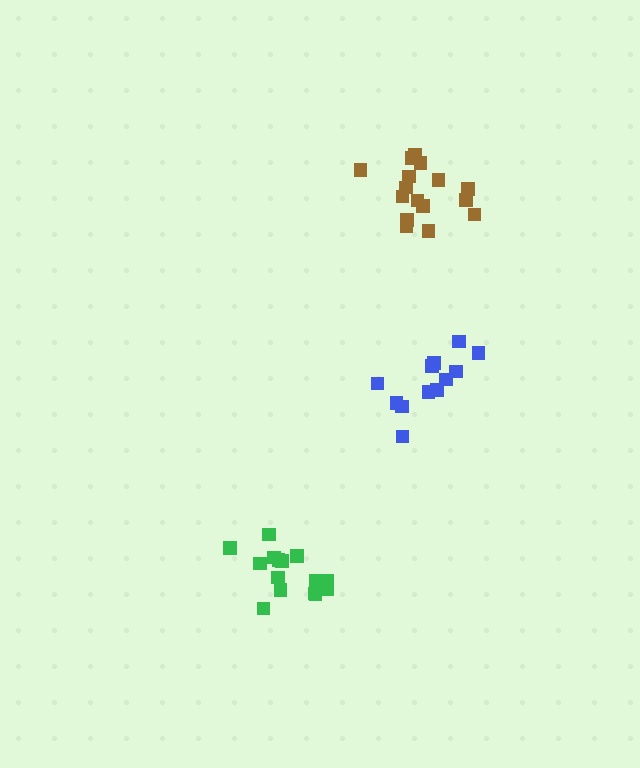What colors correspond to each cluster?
The clusters are colored: brown, green, blue.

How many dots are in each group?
Group 1: 16 dots, Group 2: 15 dots, Group 3: 12 dots (43 total).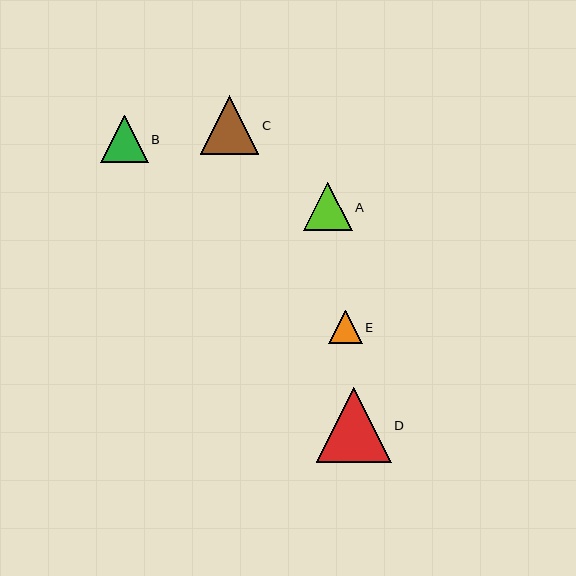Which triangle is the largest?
Triangle D is the largest with a size of approximately 75 pixels.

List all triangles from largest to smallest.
From largest to smallest: D, C, A, B, E.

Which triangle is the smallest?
Triangle E is the smallest with a size of approximately 34 pixels.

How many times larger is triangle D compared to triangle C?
Triangle D is approximately 1.3 times the size of triangle C.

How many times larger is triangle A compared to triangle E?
Triangle A is approximately 1.5 times the size of triangle E.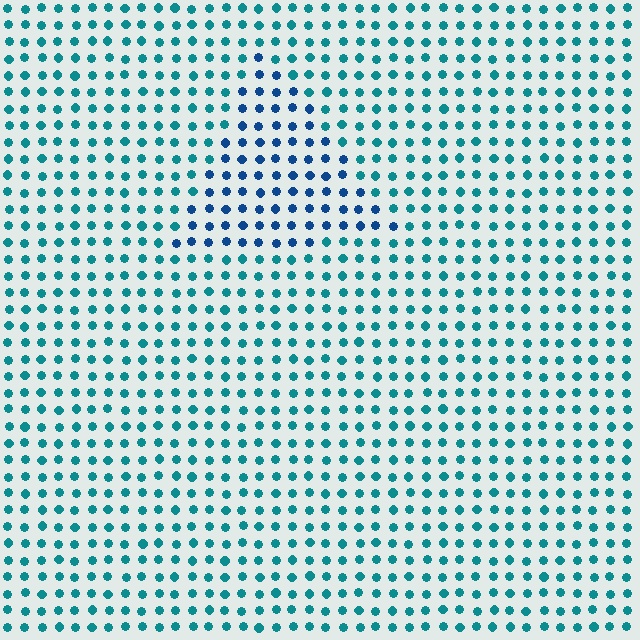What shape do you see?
I see a triangle.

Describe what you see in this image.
The image is filled with small teal elements in a uniform arrangement. A triangle-shaped region is visible where the elements are tinted to a slightly different hue, forming a subtle color boundary.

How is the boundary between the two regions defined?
The boundary is defined purely by a slight shift in hue (about 32 degrees). Spacing, size, and orientation are identical on both sides.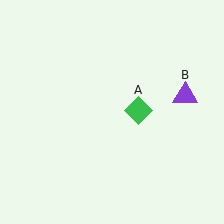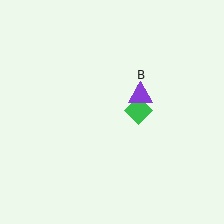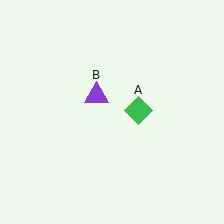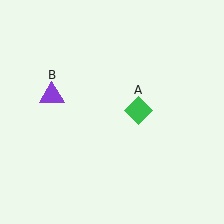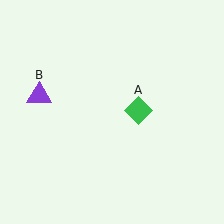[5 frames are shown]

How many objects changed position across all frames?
1 object changed position: purple triangle (object B).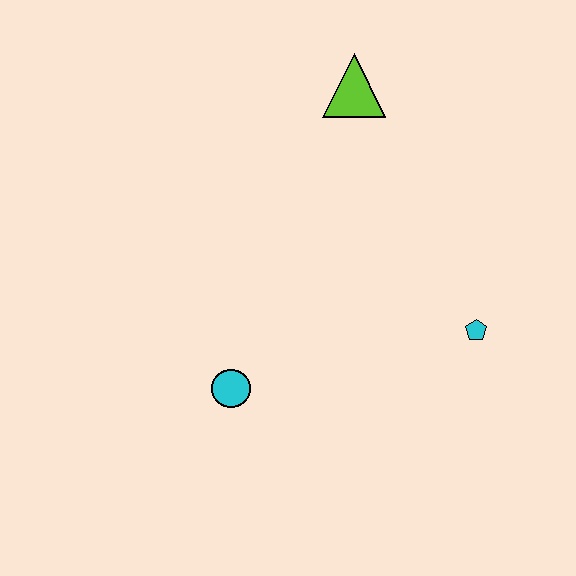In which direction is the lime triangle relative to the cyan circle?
The lime triangle is above the cyan circle.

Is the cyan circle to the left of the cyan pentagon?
Yes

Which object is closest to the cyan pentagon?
The cyan circle is closest to the cyan pentagon.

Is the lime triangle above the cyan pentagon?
Yes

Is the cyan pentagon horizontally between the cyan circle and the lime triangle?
No